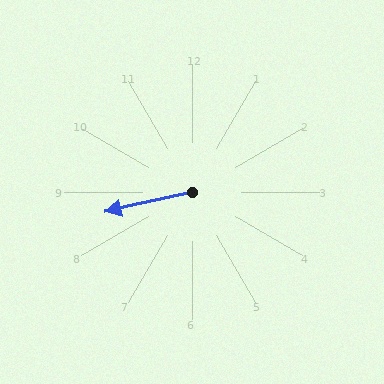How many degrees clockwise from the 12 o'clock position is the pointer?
Approximately 257 degrees.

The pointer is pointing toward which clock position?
Roughly 9 o'clock.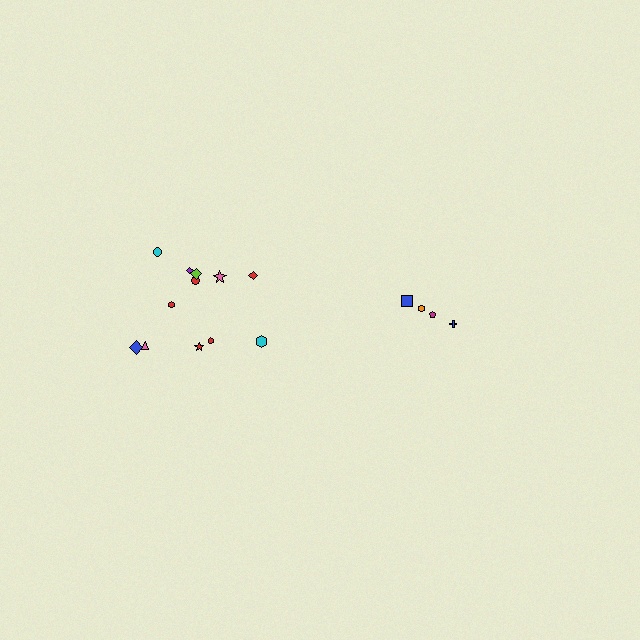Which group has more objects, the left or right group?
The left group.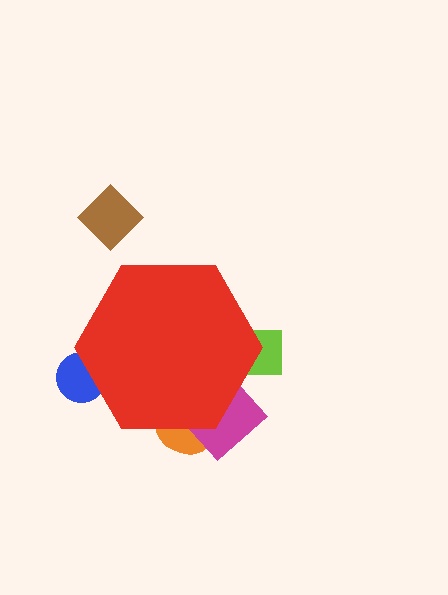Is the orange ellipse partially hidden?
Yes, the orange ellipse is partially hidden behind the red hexagon.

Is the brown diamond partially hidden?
No, the brown diamond is fully visible.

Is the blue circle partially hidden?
Yes, the blue circle is partially hidden behind the red hexagon.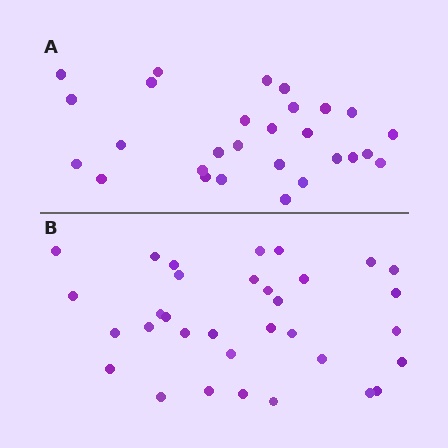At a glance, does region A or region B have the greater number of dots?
Region B (the bottom region) has more dots.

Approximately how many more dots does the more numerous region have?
Region B has about 5 more dots than region A.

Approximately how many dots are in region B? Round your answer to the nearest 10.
About 30 dots. (The exact count is 33, which rounds to 30.)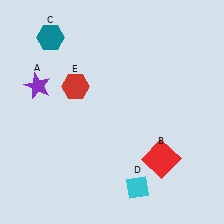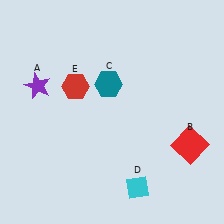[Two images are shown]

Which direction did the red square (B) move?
The red square (B) moved right.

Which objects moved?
The objects that moved are: the red square (B), the teal hexagon (C).